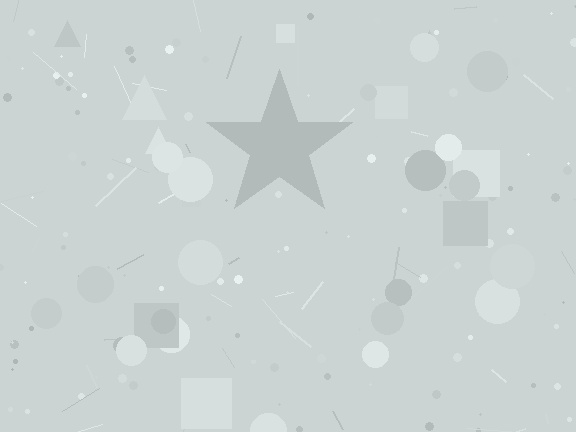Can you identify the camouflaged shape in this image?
The camouflaged shape is a star.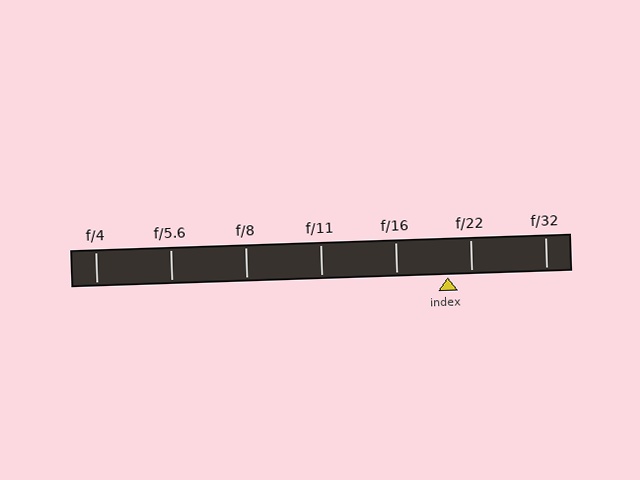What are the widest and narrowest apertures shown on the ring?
The widest aperture shown is f/4 and the narrowest is f/32.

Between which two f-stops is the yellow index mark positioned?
The index mark is between f/16 and f/22.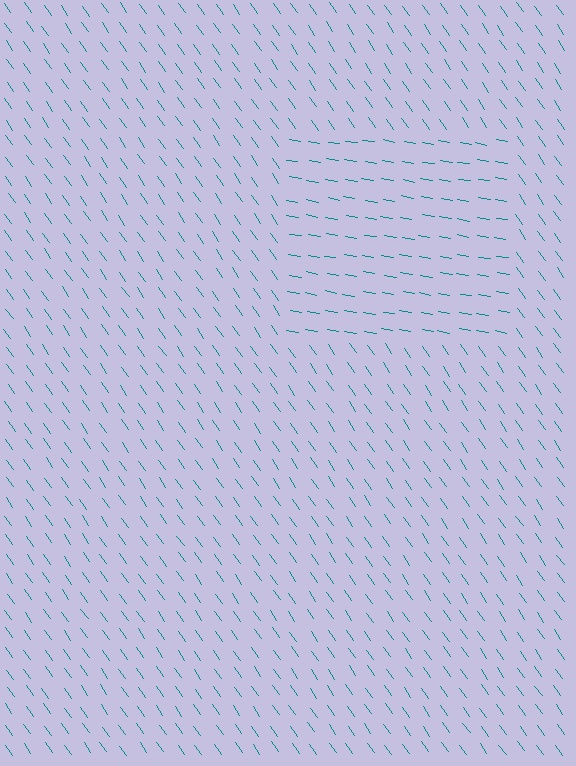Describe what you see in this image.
The image is filled with small teal line segments. A rectangle region in the image has lines oriented differently from the surrounding lines, creating a visible texture boundary.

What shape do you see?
I see a rectangle.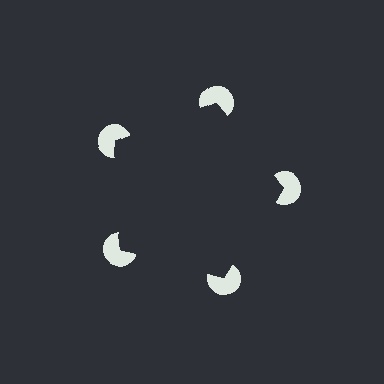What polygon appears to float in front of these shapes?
An illusory pentagon — its edges are inferred from the aligned wedge cuts in the pac-man discs, not physically drawn.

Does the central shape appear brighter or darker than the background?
It typically appears slightly darker than the background, even though no actual brightness change is drawn.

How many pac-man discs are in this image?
There are 5 — one at each vertex of the illusory pentagon.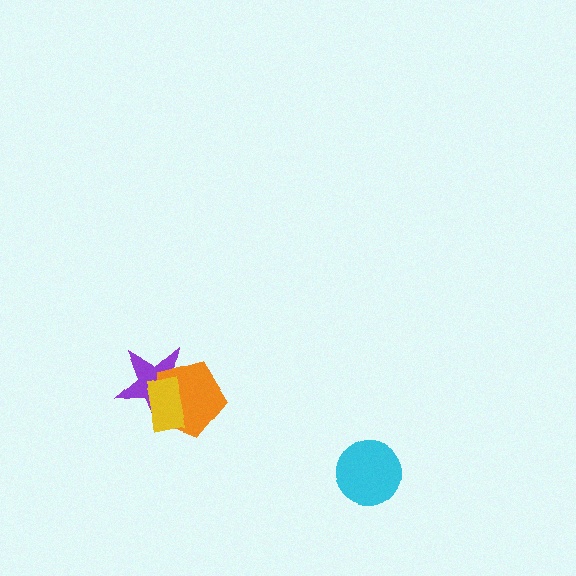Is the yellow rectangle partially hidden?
No, no other shape covers it.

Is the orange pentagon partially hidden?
Yes, it is partially covered by another shape.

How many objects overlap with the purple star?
2 objects overlap with the purple star.